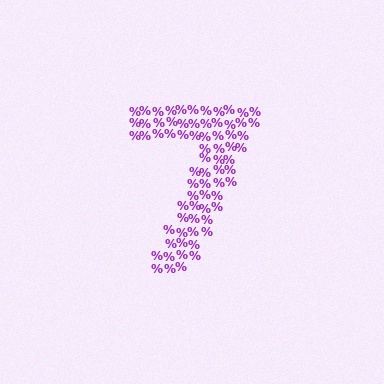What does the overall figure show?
The overall figure shows the digit 7.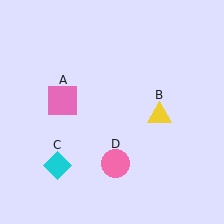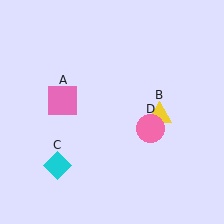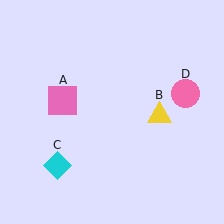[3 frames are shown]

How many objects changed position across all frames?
1 object changed position: pink circle (object D).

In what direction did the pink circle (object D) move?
The pink circle (object D) moved up and to the right.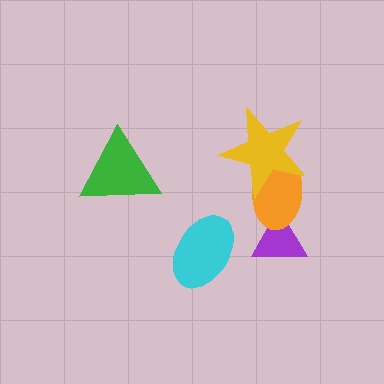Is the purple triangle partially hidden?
Yes, it is partially covered by another shape.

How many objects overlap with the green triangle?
0 objects overlap with the green triangle.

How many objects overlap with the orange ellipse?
2 objects overlap with the orange ellipse.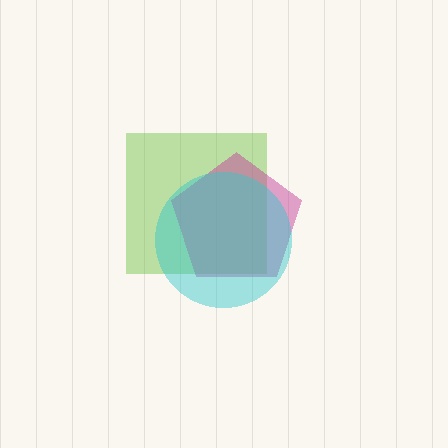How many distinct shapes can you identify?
There are 3 distinct shapes: a lime square, a magenta pentagon, a cyan circle.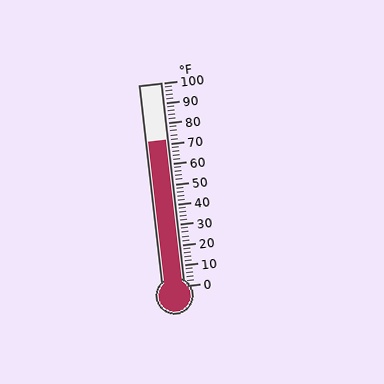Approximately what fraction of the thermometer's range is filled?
The thermometer is filled to approximately 70% of its range.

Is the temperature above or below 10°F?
The temperature is above 10°F.